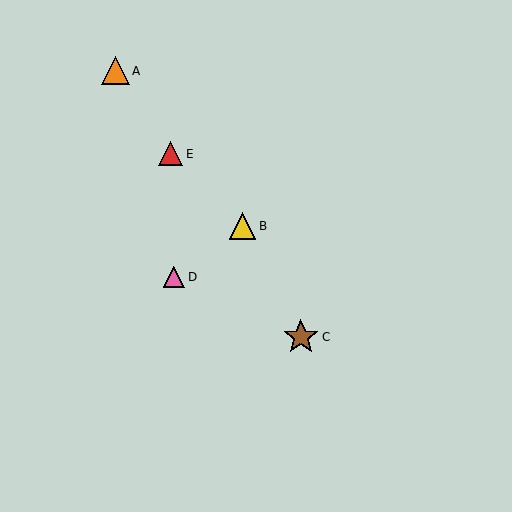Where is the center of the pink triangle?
The center of the pink triangle is at (174, 277).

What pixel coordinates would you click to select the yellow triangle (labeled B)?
Click at (242, 226) to select the yellow triangle B.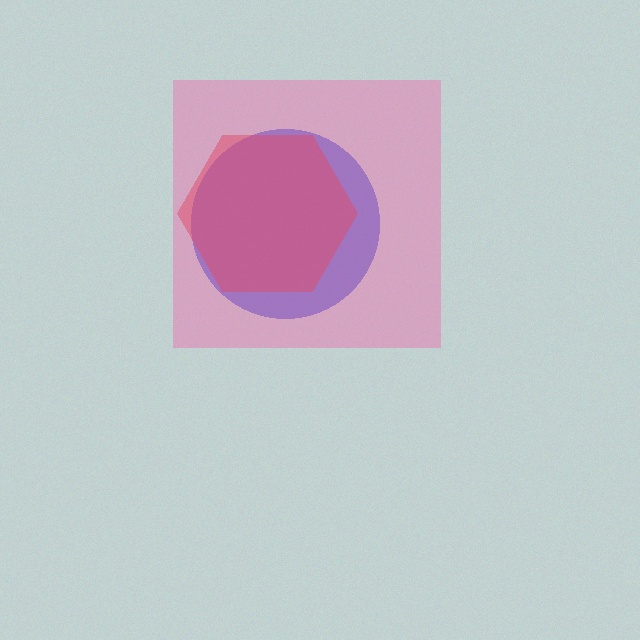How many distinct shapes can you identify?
There are 3 distinct shapes: a blue circle, a red hexagon, a pink square.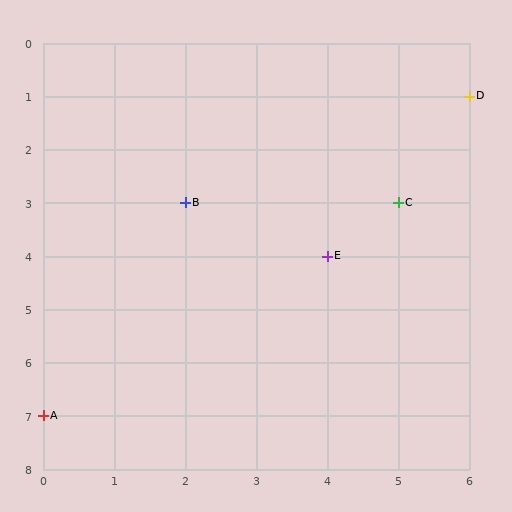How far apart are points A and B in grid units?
Points A and B are 2 columns and 4 rows apart (about 4.5 grid units diagonally).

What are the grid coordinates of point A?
Point A is at grid coordinates (0, 7).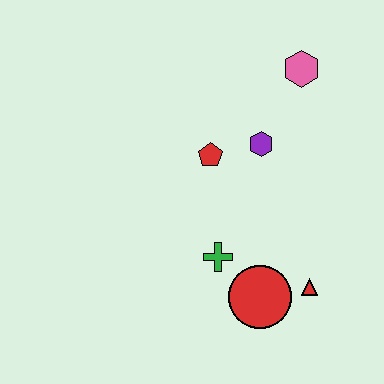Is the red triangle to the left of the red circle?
No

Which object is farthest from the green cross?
The pink hexagon is farthest from the green cross.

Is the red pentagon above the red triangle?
Yes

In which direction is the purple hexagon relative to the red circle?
The purple hexagon is above the red circle.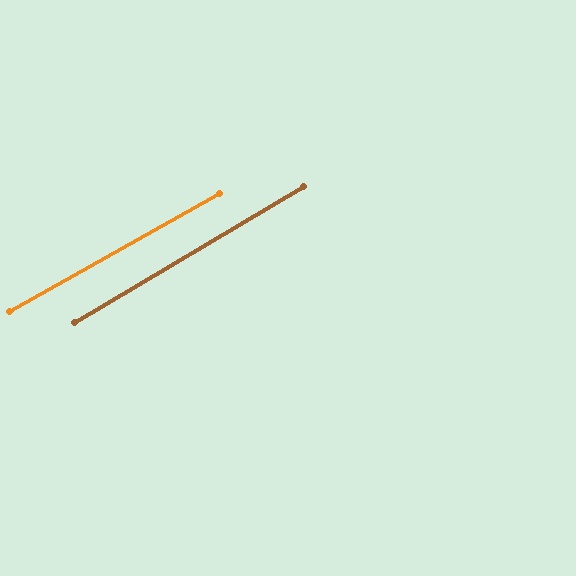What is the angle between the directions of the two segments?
Approximately 1 degree.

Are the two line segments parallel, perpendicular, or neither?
Parallel — their directions differ by only 1.4°.